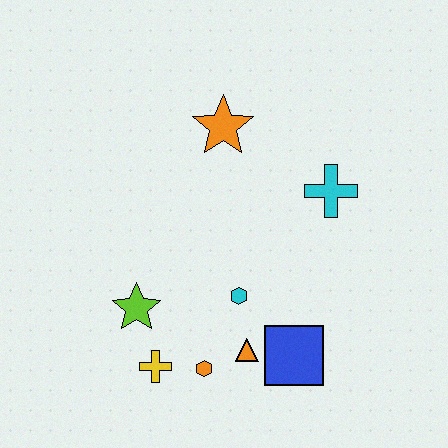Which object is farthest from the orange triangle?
The orange star is farthest from the orange triangle.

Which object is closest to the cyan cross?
The orange star is closest to the cyan cross.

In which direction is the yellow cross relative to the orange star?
The yellow cross is below the orange star.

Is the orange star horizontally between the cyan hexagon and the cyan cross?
No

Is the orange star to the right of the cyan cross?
No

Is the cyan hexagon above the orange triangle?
Yes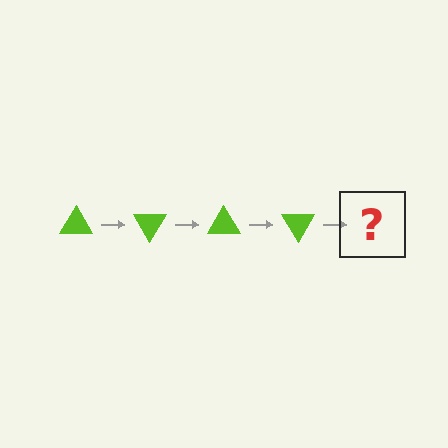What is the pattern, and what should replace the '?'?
The pattern is that the triangle rotates 60 degrees each step. The '?' should be a lime triangle rotated 240 degrees.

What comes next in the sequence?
The next element should be a lime triangle rotated 240 degrees.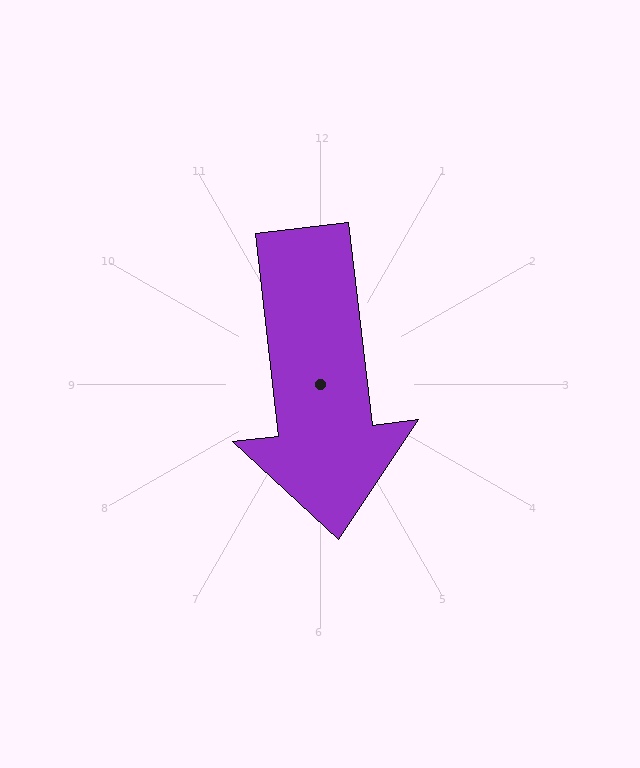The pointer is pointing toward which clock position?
Roughly 6 o'clock.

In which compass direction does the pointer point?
South.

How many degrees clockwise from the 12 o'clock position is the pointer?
Approximately 173 degrees.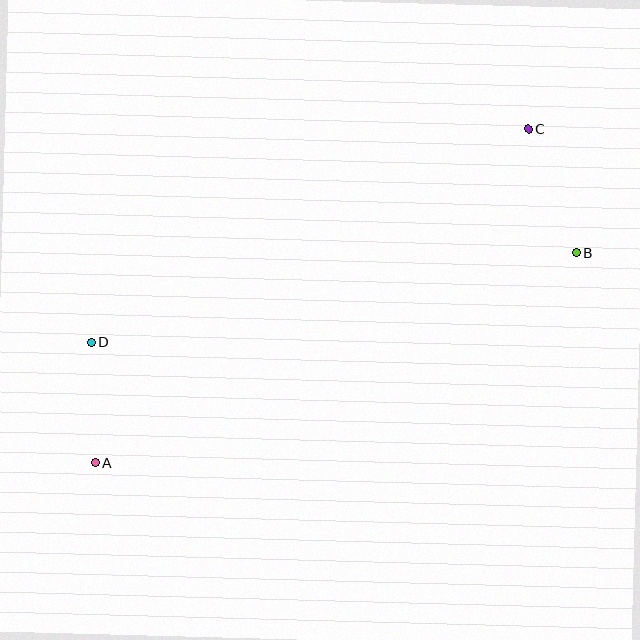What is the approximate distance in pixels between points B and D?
The distance between B and D is approximately 493 pixels.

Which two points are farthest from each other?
Points A and C are farthest from each other.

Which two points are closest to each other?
Points A and D are closest to each other.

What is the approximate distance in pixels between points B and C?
The distance between B and C is approximately 133 pixels.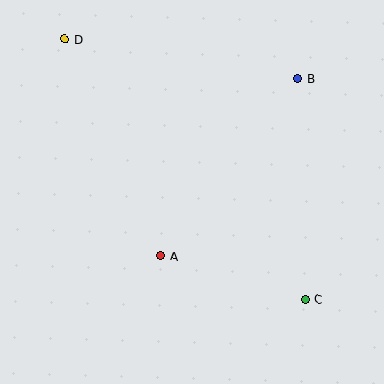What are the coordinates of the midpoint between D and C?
The midpoint between D and C is at (185, 169).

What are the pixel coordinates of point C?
Point C is at (305, 299).